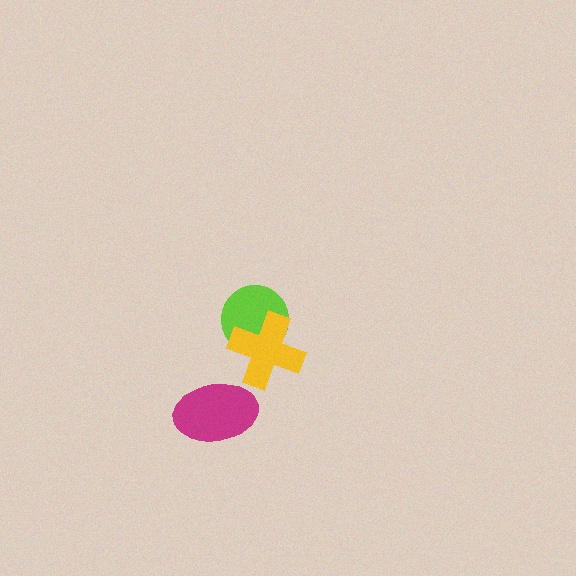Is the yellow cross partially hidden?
No, no other shape covers it.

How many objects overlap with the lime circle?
1 object overlaps with the lime circle.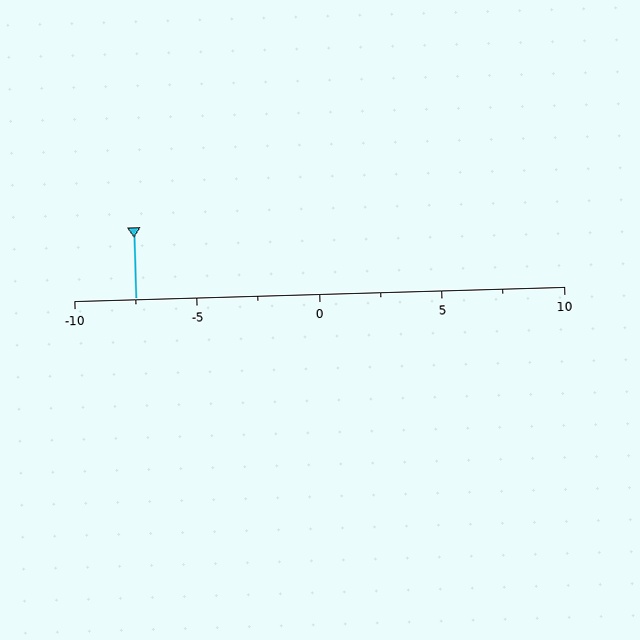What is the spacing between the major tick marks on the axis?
The major ticks are spaced 5 apart.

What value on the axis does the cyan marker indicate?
The marker indicates approximately -7.5.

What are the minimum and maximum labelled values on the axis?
The axis runs from -10 to 10.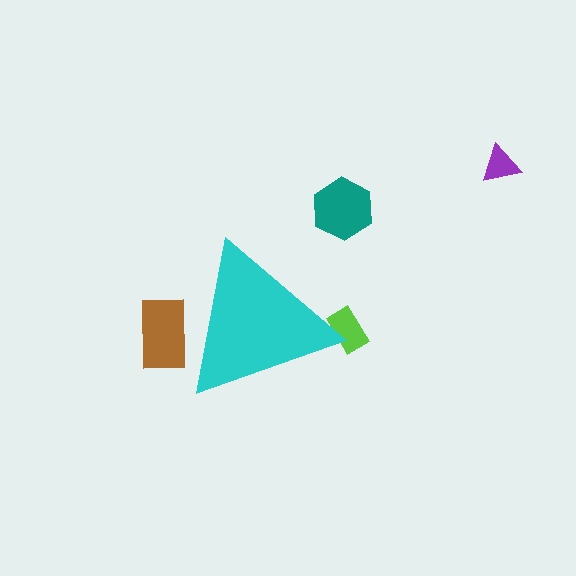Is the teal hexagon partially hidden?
No, the teal hexagon is fully visible.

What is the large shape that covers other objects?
A cyan triangle.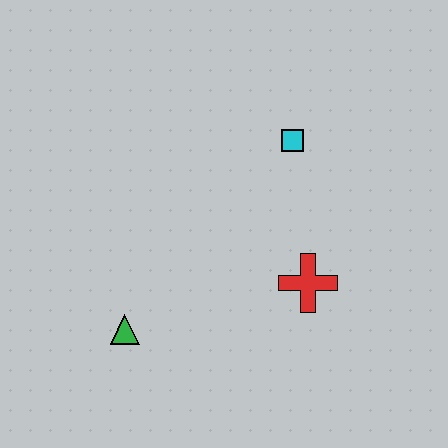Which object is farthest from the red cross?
The green triangle is farthest from the red cross.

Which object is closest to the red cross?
The cyan square is closest to the red cross.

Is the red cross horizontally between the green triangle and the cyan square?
No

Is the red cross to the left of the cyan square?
No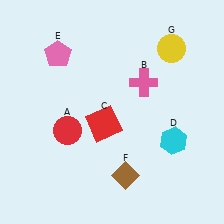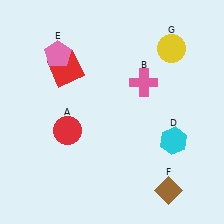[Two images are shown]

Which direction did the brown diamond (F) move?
The brown diamond (F) moved right.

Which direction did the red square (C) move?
The red square (C) moved up.